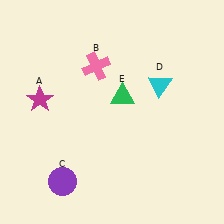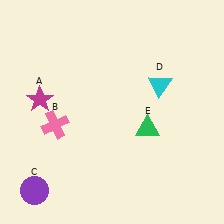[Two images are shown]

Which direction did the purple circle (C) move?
The purple circle (C) moved left.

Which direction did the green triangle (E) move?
The green triangle (E) moved down.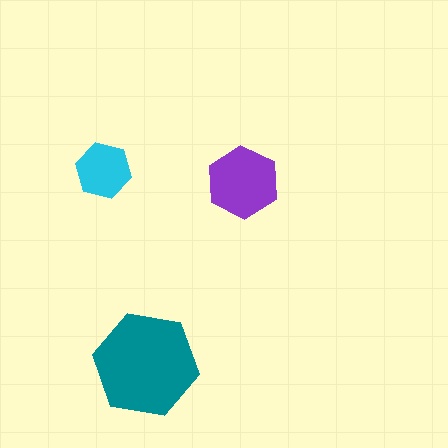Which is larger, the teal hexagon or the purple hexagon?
The teal one.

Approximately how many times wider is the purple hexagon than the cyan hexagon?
About 1.5 times wider.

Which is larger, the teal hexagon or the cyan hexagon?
The teal one.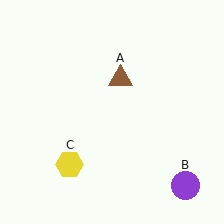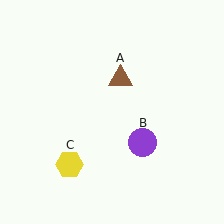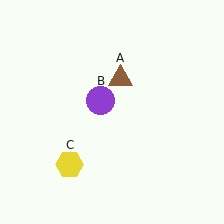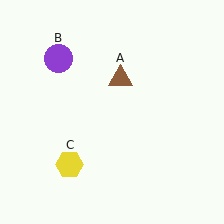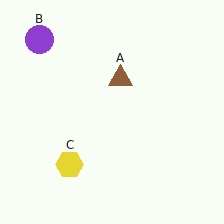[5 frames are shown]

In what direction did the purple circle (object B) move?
The purple circle (object B) moved up and to the left.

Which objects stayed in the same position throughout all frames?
Brown triangle (object A) and yellow hexagon (object C) remained stationary.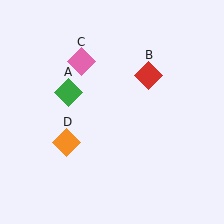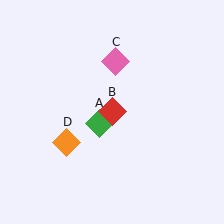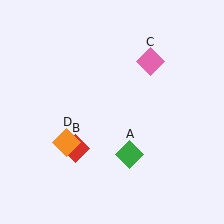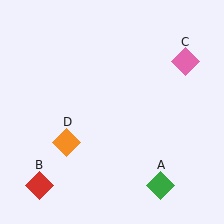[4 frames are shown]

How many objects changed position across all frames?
3 objects changed position: green diamond (object A), red diamond (object B), pink diamond (object C).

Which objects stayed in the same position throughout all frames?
Orange diamond (object D) remained stationary.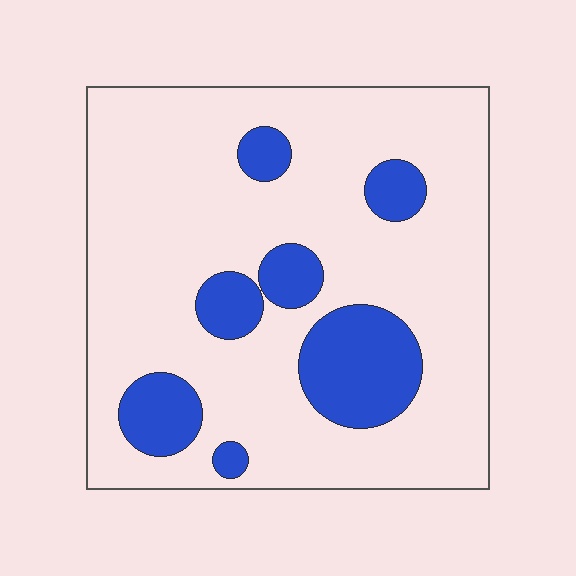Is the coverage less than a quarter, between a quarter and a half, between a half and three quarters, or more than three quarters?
Less than a quarter.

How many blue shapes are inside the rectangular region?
7.